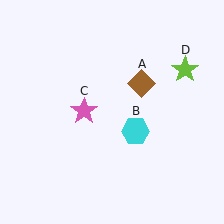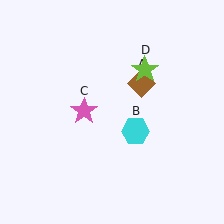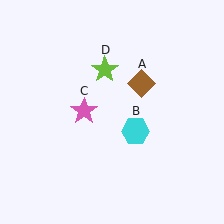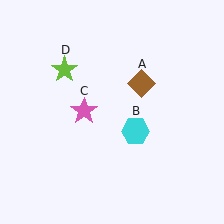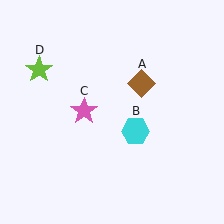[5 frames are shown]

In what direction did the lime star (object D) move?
The lime star (object D) moved left.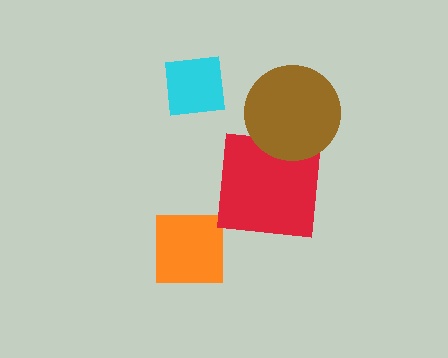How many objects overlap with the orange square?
0 objects overlap with the orange square.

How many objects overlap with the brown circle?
1 object overlaps with the brown circle.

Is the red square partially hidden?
Yes, it is partially covered by another shape.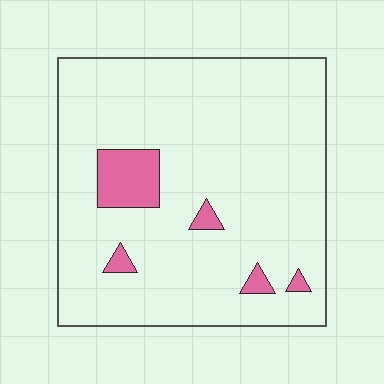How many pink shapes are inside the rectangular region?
5.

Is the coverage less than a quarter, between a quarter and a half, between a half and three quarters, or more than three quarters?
Less than a quarter.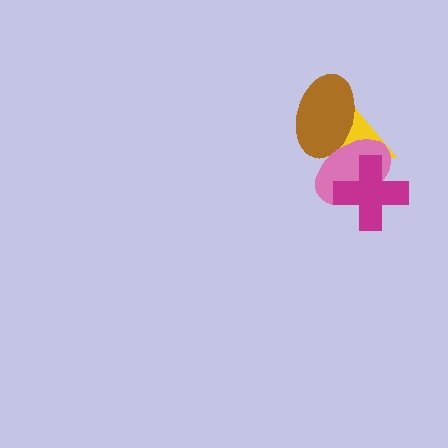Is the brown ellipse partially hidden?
Yes, it is partially covered by another shape.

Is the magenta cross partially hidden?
No, no other shape covers it.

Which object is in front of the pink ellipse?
The magenta cross is in front of the pink ellipse.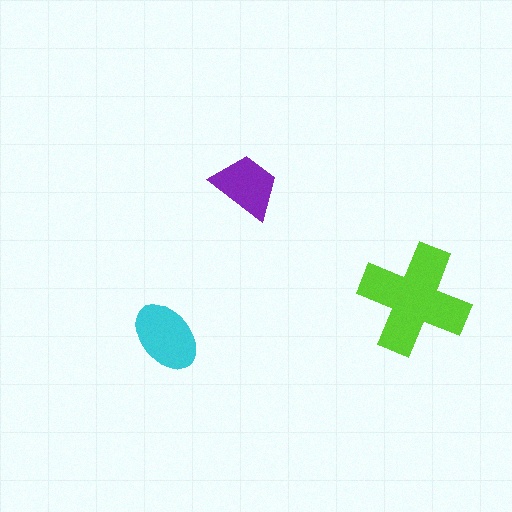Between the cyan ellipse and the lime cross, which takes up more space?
The lime cross.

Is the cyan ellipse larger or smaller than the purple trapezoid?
Larger.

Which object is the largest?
The lime cross.